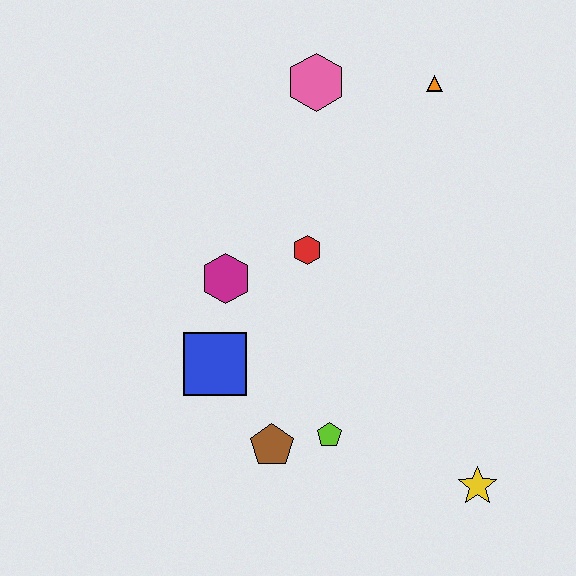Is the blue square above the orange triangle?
No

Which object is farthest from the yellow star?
The pink hexagon is farthest from the yellow star.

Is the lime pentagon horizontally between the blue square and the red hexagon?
No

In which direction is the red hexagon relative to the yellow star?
The red hexagon is above the yellow star.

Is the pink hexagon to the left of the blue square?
No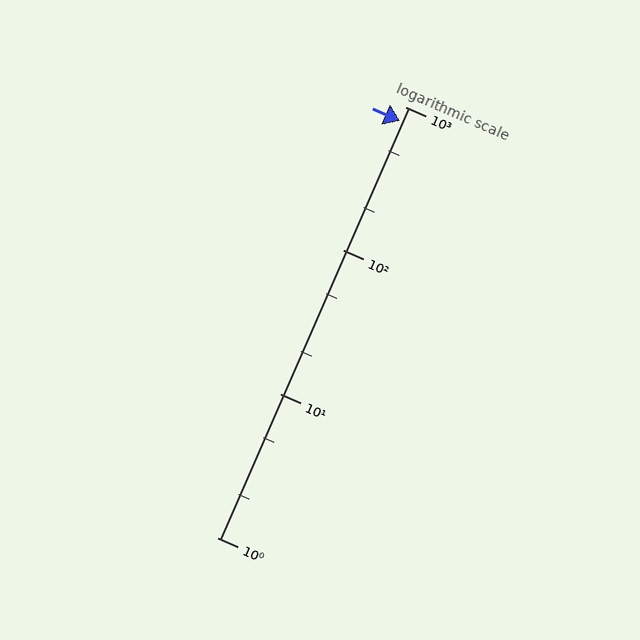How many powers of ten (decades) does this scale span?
The scale spans 3 decades, from 1 to 1000.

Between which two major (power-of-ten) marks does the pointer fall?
The pointer is between 100 and 1000.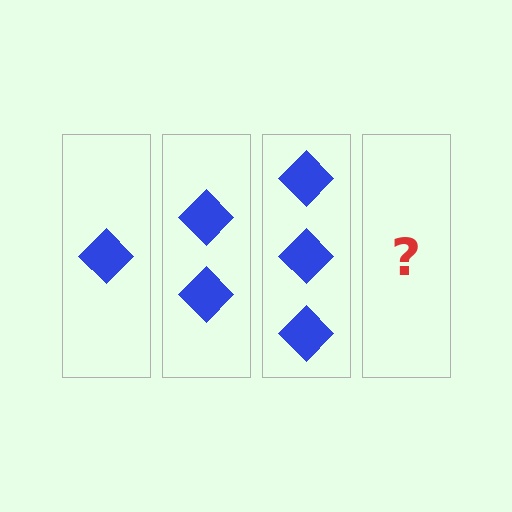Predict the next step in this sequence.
The next step is 4 diamonds.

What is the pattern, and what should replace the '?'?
The pattern is that each step adds one more diamond. The '?' should be 4 diamonds.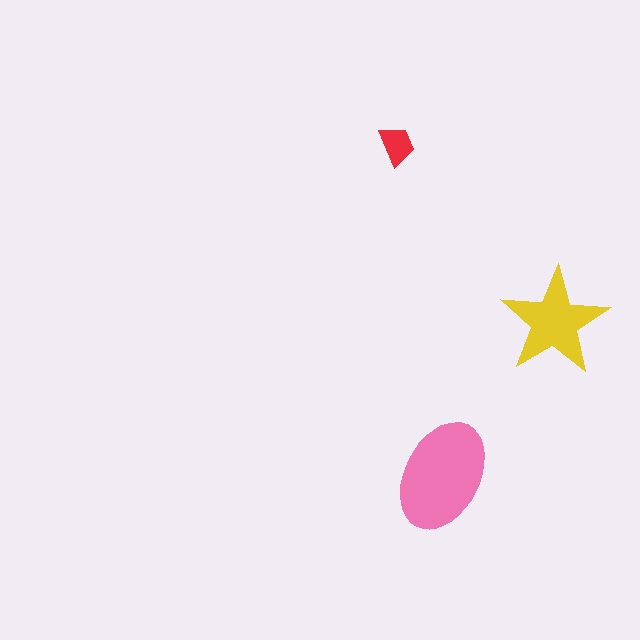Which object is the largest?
The pink ellipse.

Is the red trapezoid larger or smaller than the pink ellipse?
Smaller.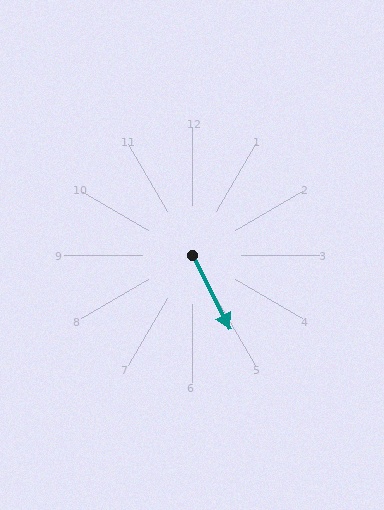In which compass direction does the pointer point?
Southeast.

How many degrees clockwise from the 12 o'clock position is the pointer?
Approximately 153 degrees.